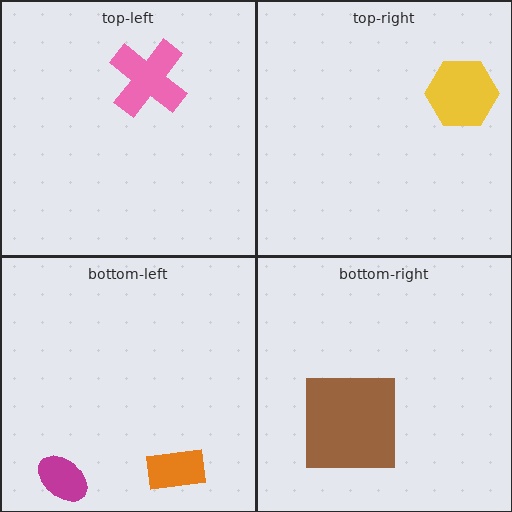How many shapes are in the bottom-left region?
2.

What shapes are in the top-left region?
The pink cross.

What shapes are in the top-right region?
The yellow hexagon.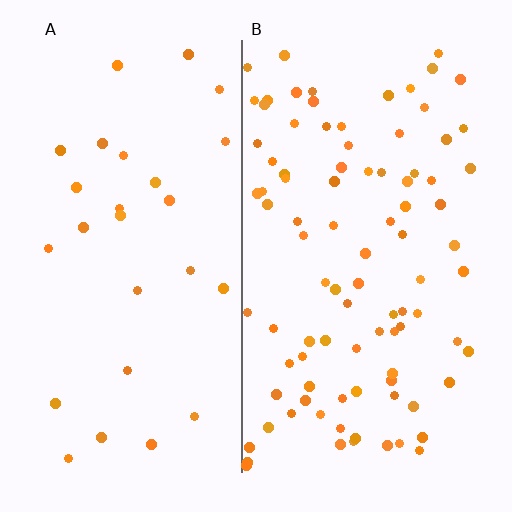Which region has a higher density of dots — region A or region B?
B (the right).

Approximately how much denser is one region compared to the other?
Approximately 3.4× — region B over region A.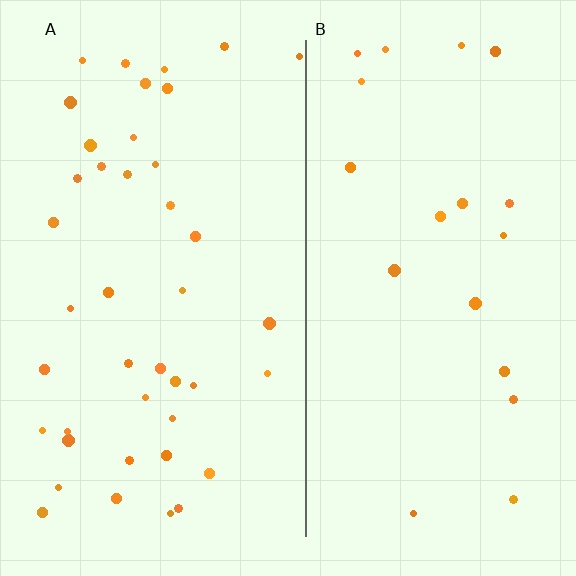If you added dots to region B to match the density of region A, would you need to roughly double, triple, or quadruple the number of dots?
Approximately double.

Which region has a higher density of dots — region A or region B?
A (the left).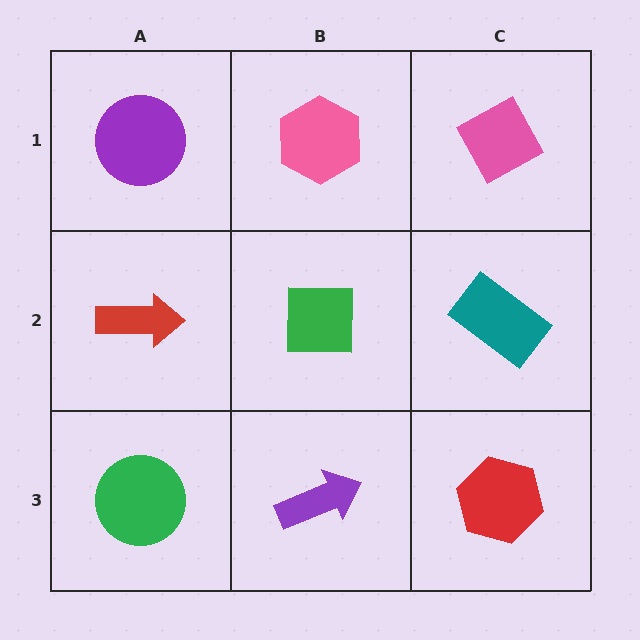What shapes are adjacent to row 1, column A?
A red arrow (row 2, column A), a pink hexagon (row 1, column B).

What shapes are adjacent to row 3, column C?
A teal rectangle (row 2, column C), a purple arrow (row 3, column B).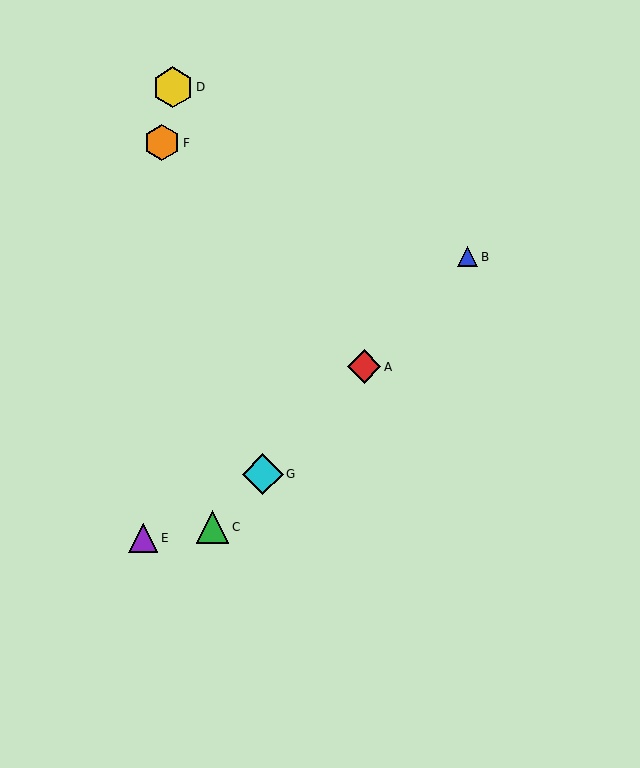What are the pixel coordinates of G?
Object G is at (263, 474).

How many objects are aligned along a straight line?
4 objects (A, B, C, G) are aligned along a straight line.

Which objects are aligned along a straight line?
Objects A, B, C, G are aligned along a straight line.